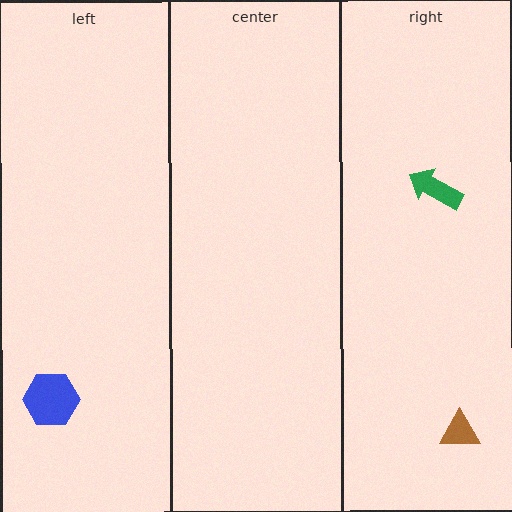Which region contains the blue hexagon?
The left region.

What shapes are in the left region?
The blue hexagon.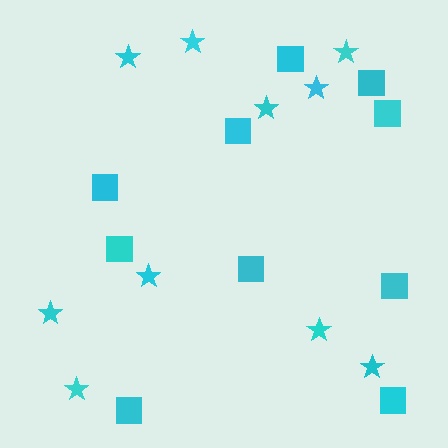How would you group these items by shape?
There are 2 groups: one group of squares (10) and one group of stars (10).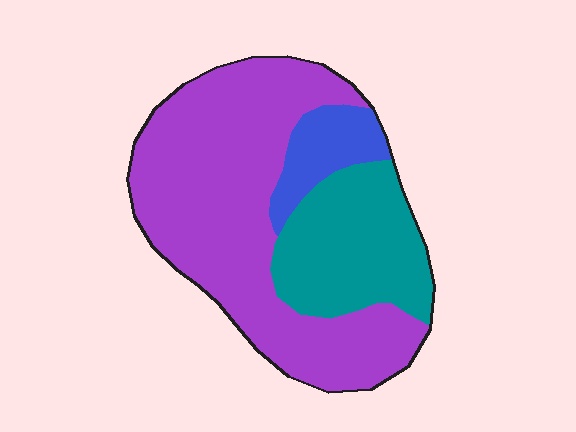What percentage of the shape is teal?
Teal covers 27% of the shape.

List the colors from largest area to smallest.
From largest to smallest: purple, teal, blue.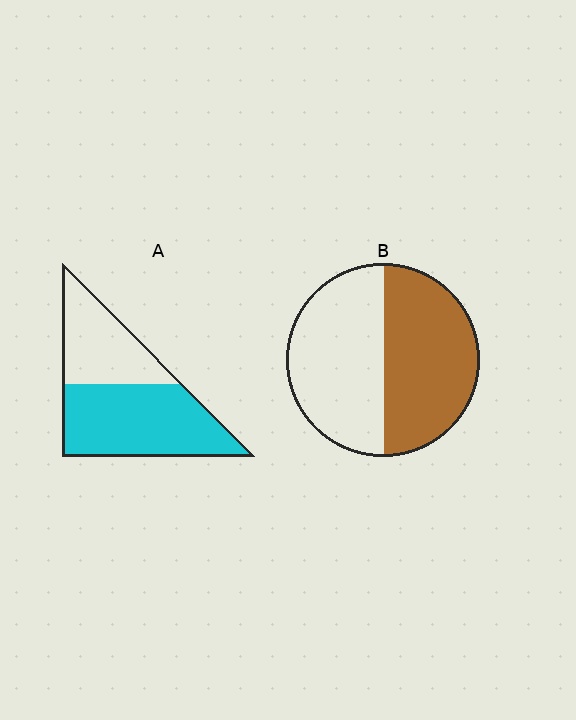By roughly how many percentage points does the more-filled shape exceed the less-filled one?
By roughly 10 percentage points (A over B).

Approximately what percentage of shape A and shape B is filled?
A is approximately 60% and B is approximately 50%.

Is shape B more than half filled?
Roughly half.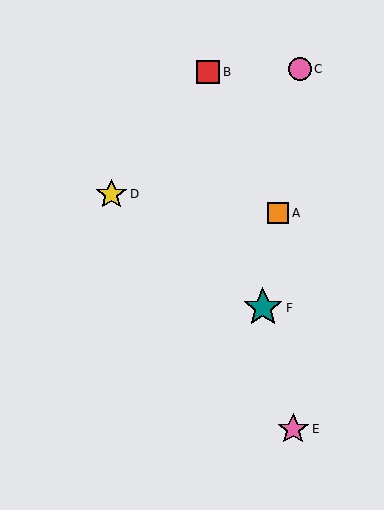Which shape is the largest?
The teal star (labeled F) is the largest.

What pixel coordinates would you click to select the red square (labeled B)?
Click at (208, 72) to select the red square B.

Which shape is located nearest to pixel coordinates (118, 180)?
The yellow star (labeled D) at (111, 194) is nearest to that location.